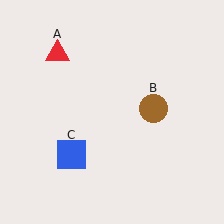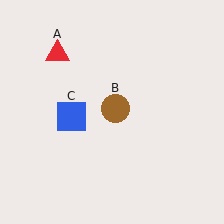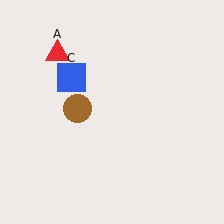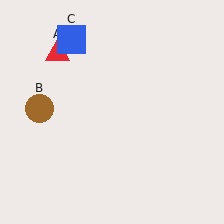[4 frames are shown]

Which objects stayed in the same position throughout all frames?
Red triangle (object A) remained stationary.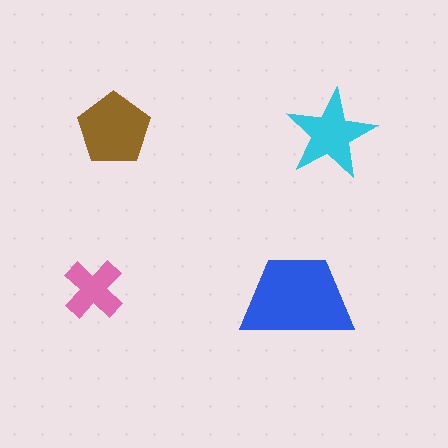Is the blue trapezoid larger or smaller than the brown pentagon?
Larger.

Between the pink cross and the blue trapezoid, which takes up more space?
The blue trapezoid.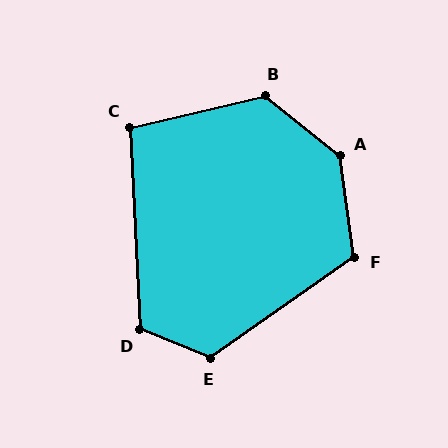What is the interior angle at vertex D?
Approximately 115 degrees (obtuse).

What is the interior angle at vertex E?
Approximately 123 degrees (obtuse).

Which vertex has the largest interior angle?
A, at approximately 137 degrees.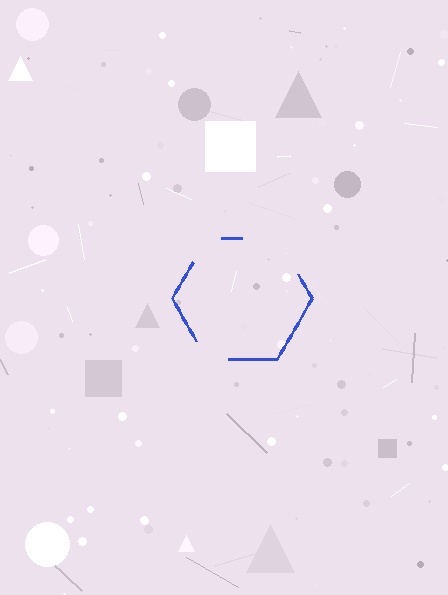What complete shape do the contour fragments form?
The contour fragments form a hexagon.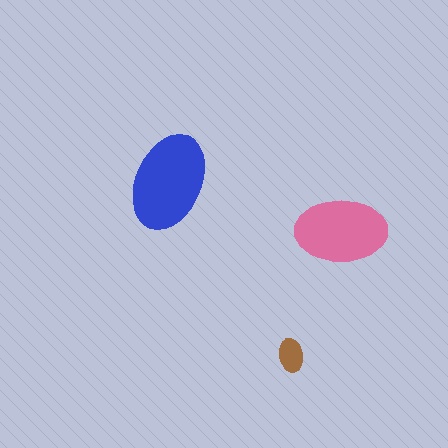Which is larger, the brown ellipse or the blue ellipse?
The blue one.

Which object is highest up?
The blue ellipse is topmost.